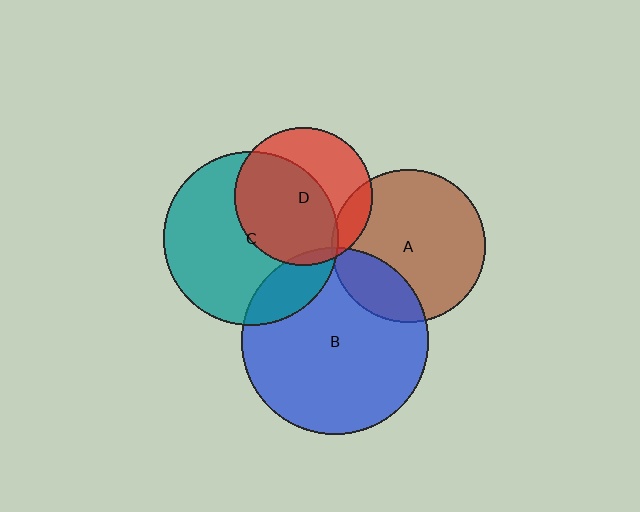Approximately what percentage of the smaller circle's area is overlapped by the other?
Approximately 15%.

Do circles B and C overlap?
Yes.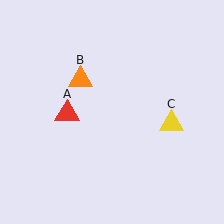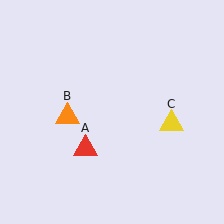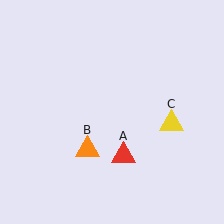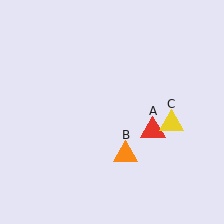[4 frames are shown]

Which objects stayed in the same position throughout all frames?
Yellow triangle (object C) remained stationary.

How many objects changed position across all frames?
2 objects changed position: red triangle (object A), orange triangle (object B).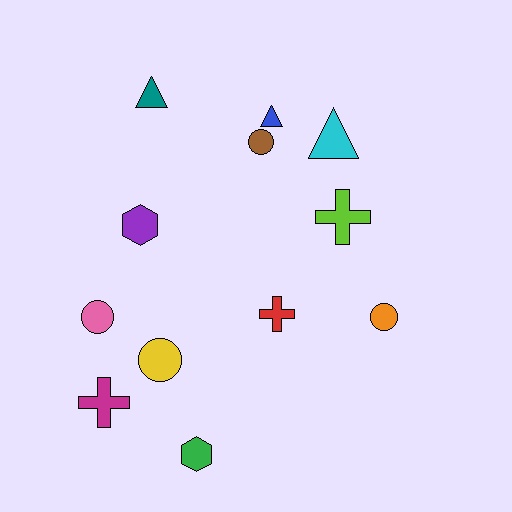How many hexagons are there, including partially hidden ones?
There are 2 hexagons.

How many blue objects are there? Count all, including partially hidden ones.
There is 1 blue object.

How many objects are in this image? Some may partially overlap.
There are 12 objects.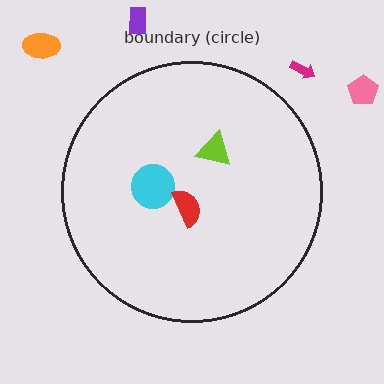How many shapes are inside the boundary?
3 inside, 4 outside.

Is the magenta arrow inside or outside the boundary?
Outside.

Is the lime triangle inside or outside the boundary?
Inside.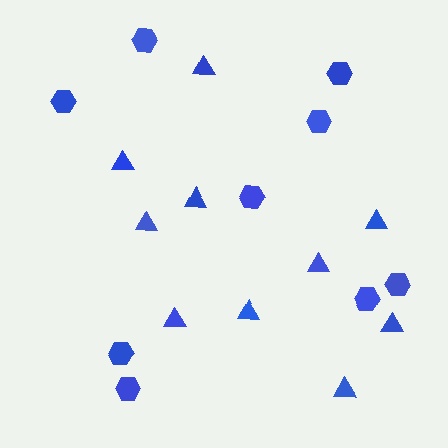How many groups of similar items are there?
There are 2 groups: one group of hexagons (9) and one group of triangles (10).